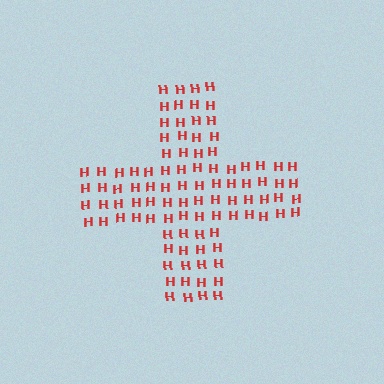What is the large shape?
The large shape is a cross.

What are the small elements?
The small elements are letter H's.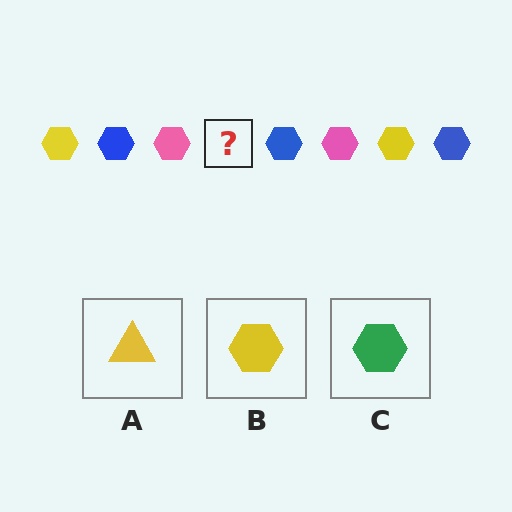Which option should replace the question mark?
Option B.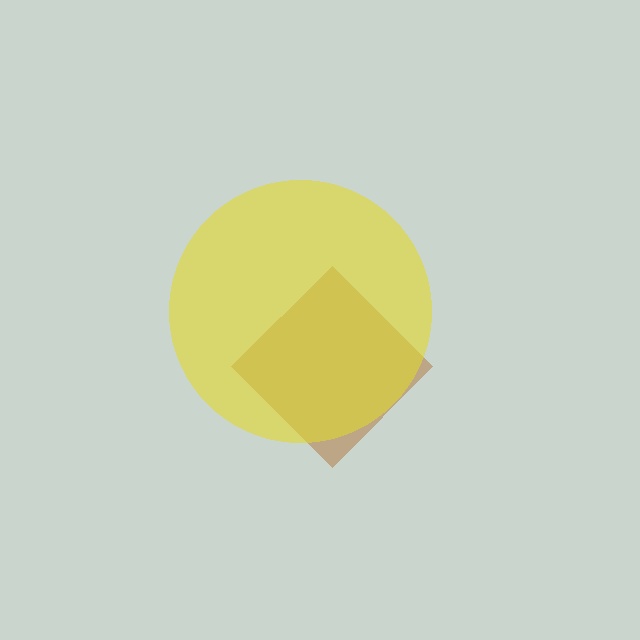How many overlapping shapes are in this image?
There are 2 overlapping shapes in the image.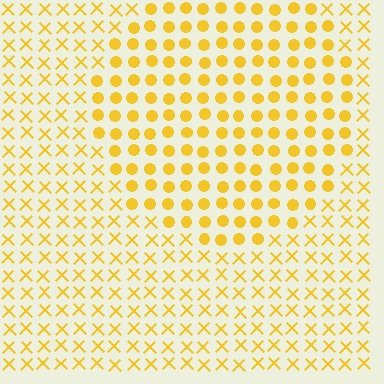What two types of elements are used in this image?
The image uses circles inside the circle region and X marks outside it.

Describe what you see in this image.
The image is filled with small yellow elements arranged in a uniform grid. A circle-shaped region contains circles, while the surrounding area contains X marks. The boundary is defined purely by the change in element shape.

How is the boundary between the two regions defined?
The boundary is defined by a change in element shape: circles inside vs. X marks outside. All elements share the same color and spacing.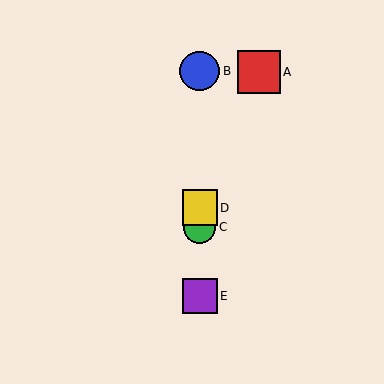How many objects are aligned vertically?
4 objects (B, C, D, E) are aligned vertically.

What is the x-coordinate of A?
Object A is at x≈259.